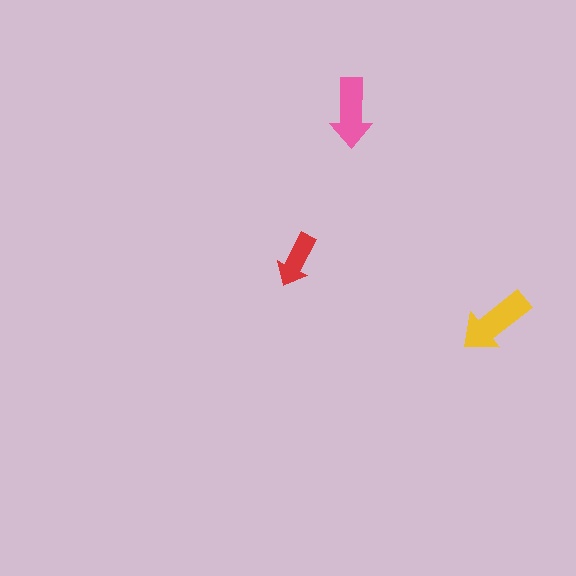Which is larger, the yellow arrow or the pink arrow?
The yellow one.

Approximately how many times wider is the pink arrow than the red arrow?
About 1.5 times wider.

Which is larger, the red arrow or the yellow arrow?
The yellow one.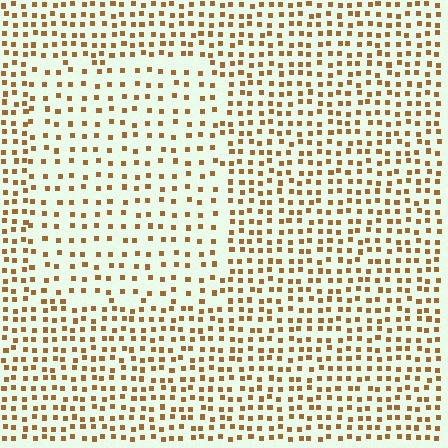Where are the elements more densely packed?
The elements are more densely packed outside the rectangle boundary.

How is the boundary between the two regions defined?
The boundary is defined by a change in element density (approximately 1.7x ratio). All elements are the same color, size, and shape.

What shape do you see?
I see a rectangle.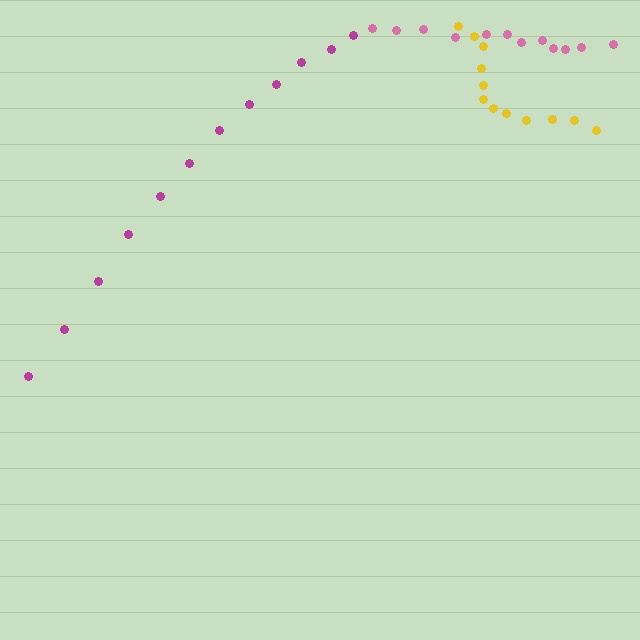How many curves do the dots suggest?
There are 3 distinct paths.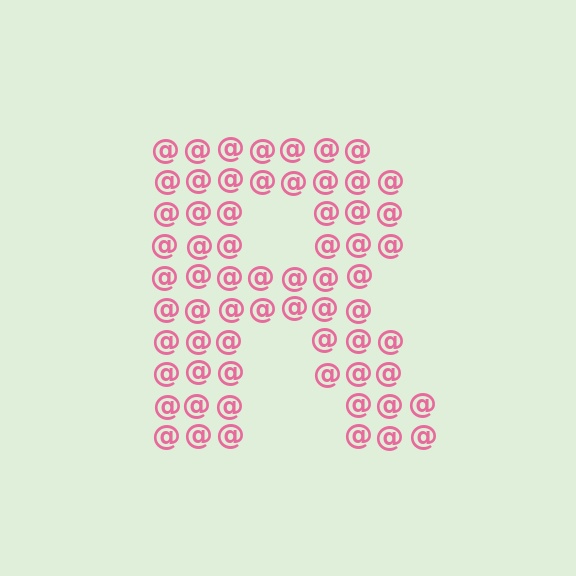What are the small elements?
The small elements are at signs.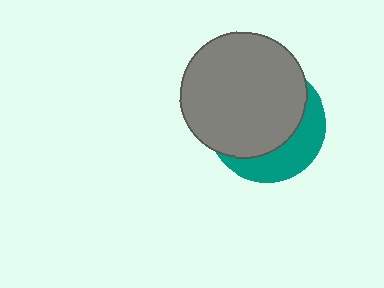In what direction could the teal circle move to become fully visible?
The teal circle could move toward the lower-right. That would shift it out from behind the gray circle entirely.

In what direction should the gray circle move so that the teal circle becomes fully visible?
The gray circle should move toward the upper-left. That is the shortest direction to clear the overlap and leave the teal circle fully visible.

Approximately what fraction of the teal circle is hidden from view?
Roughly 67% of the teal circle is hidden behind the gray circle.